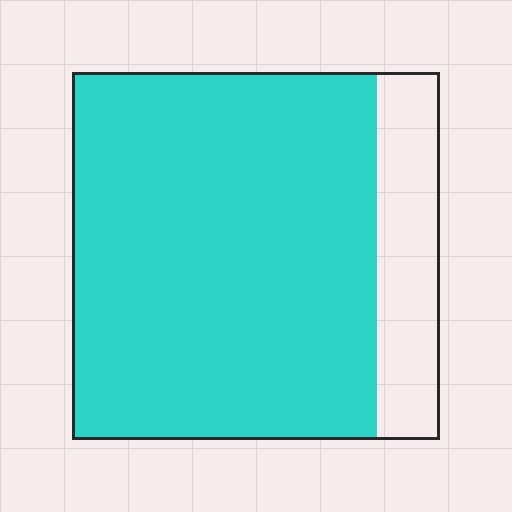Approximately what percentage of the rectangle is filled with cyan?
Approximately 85%.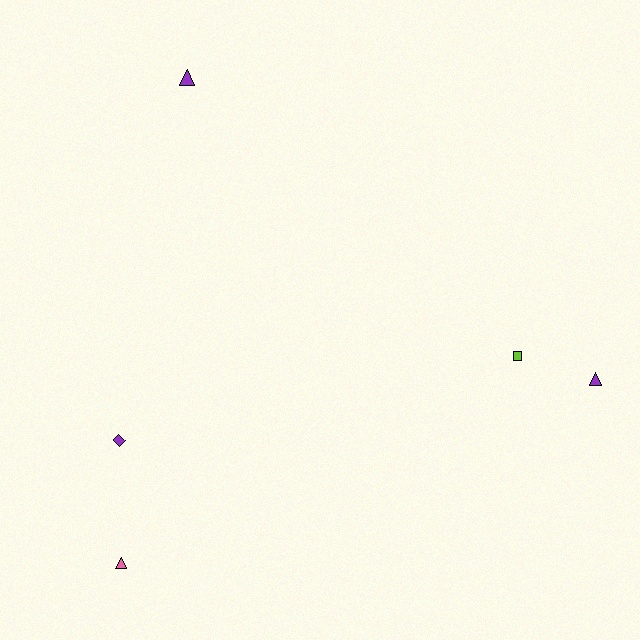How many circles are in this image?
There are no circles.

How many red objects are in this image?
There are no red objects.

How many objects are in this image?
There are 5 objects.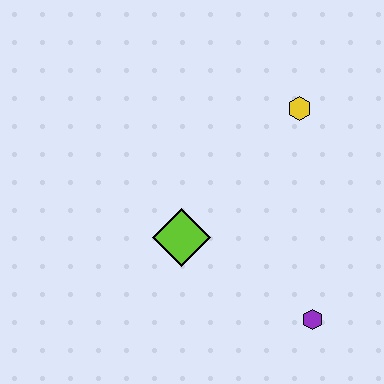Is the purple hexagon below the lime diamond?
Yes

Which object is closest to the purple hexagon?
The lime diamond is closest to the purple hexagon.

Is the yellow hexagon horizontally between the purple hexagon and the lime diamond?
Yes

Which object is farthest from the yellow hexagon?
The purple hexagon is farthest from the yellow hexagon.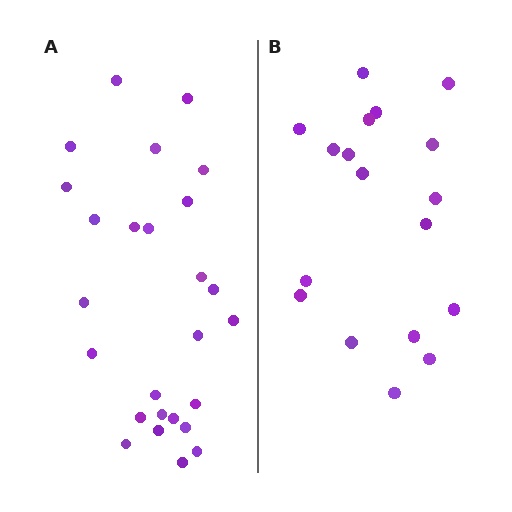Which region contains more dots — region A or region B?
Region A (the left region) has more dots.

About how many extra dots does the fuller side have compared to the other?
Region A has roughly 8 or so more dots than region B.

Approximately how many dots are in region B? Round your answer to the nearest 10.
About 20 dots. (The exact count is 18, which rounds to 20.)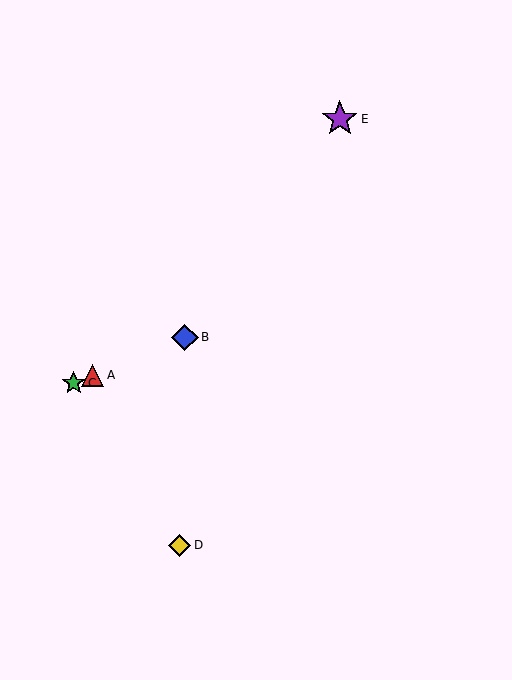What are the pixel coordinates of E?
Object E is at (340, 119).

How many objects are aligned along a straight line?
3 objects (A, B, C) are aligned along a straight line.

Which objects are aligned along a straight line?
Objects A, B, C are aligned along a straight line.